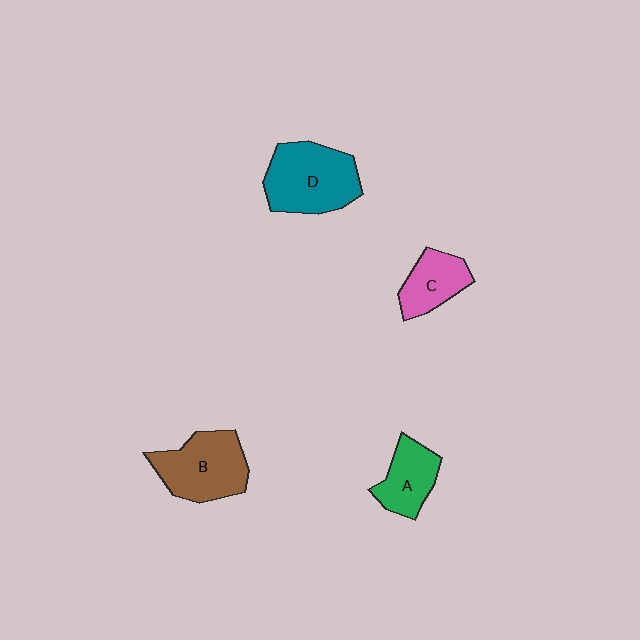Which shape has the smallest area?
Shape C (pink).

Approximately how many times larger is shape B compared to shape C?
Approximately 1.6 times.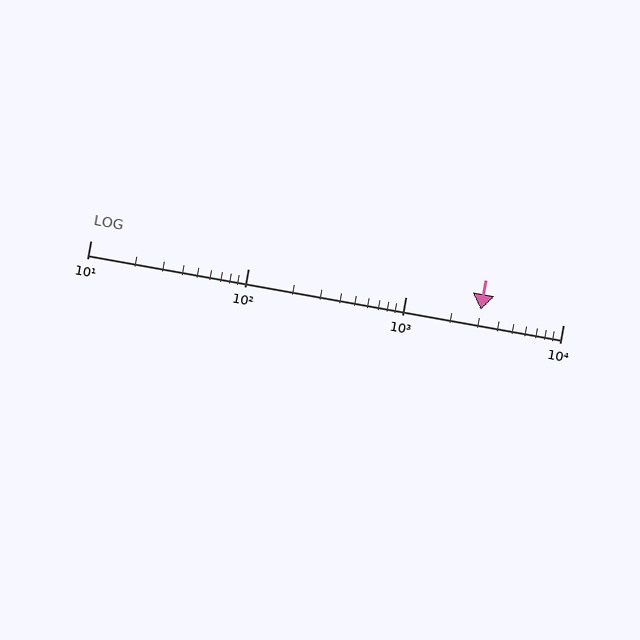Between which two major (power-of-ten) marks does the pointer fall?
The pointer is between 1000 and 10000.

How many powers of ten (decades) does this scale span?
The scale spans 3 decades, from 10 to 10000.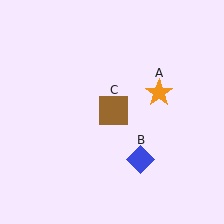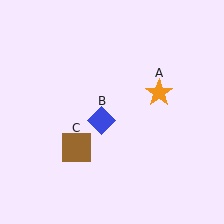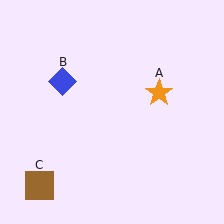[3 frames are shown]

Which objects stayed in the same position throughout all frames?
Orange star (object A) remained stationary.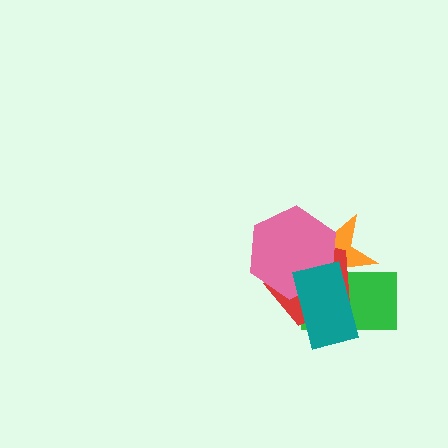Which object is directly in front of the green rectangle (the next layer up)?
The red pentagon is directly in front of the green rectangle.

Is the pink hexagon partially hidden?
Yes, it is partially covered by another shape.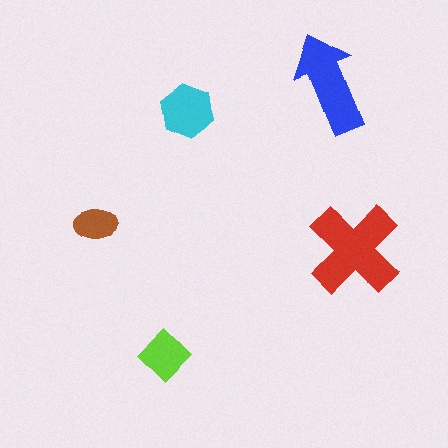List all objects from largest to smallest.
The red cross, the blue arrow, the cyan hexagon, the lime diamond, the brown ellipse.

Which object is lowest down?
The lime diamond is bottommost.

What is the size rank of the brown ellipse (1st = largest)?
5th.